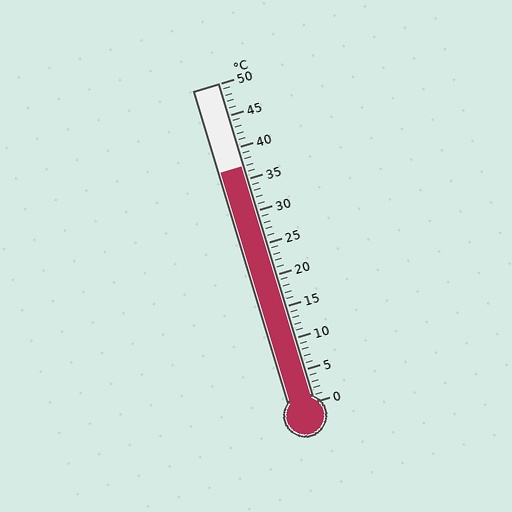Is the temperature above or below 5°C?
The temperature is above 5°C.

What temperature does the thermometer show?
The thermometer shows approximately 37°C.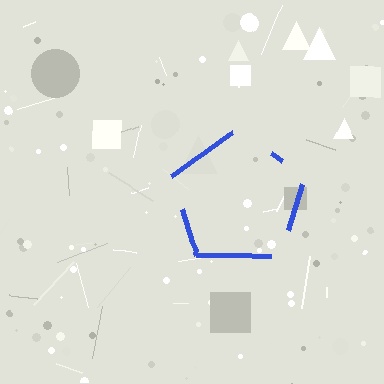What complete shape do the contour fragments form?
The contour fragments form a pentagon.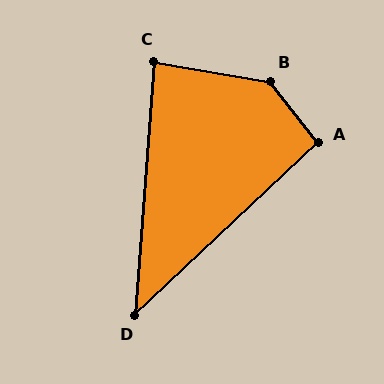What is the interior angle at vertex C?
Approximately 85 degrees (acute).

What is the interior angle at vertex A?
Approximately 95 degrees (obtuse).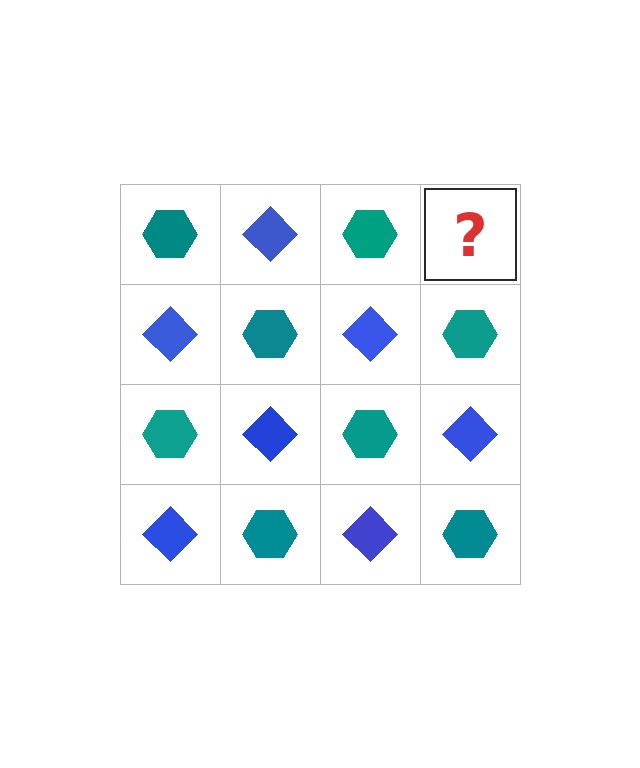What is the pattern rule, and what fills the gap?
The rule is that it alternates teal hexagon and blue diamond in a checkerboard pattern. The gap should be filled with a blue diamond.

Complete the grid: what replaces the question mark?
The question mark should be replaced with a blue diamond.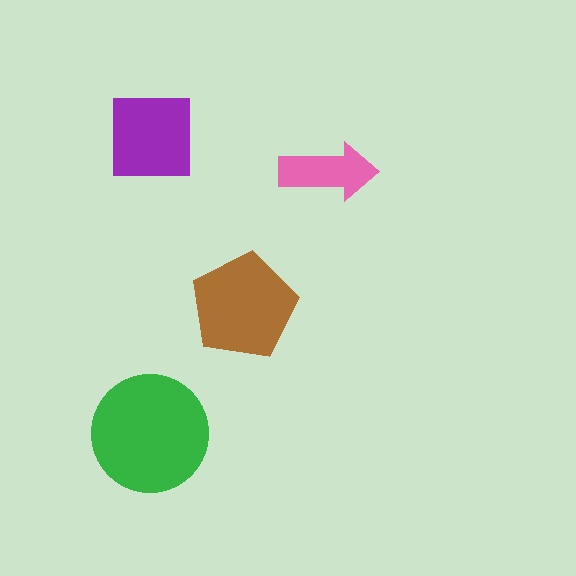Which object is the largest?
The green circle.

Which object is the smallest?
The pink arrow.